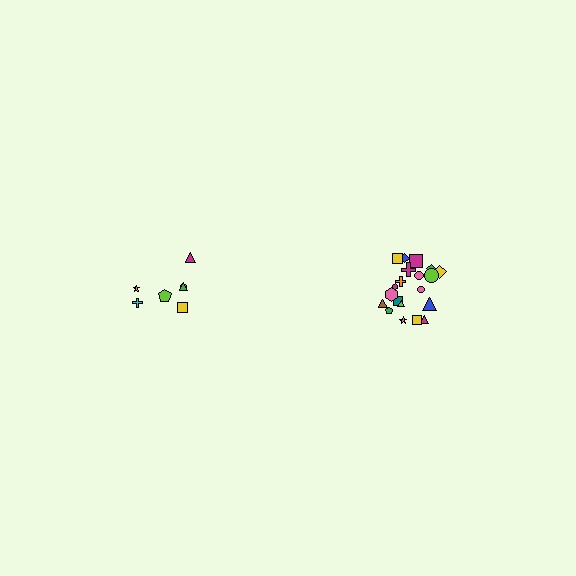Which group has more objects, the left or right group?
The right group.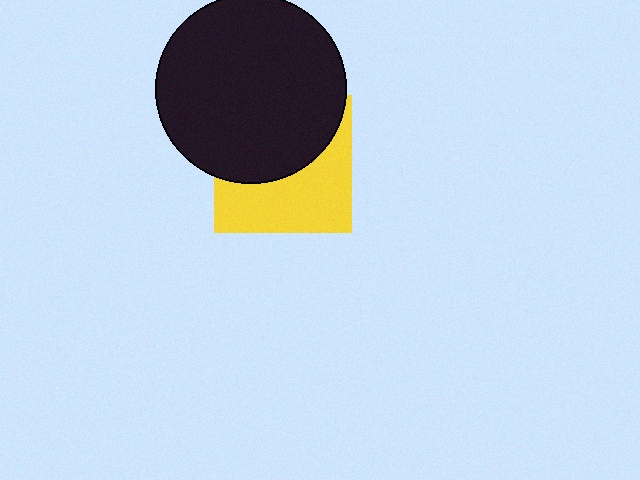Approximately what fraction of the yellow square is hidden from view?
Roughly 51% of the yellow square is hidden behind the black circle.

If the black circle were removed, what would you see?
You would see the complete yellow square.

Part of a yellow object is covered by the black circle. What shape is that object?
It is a square.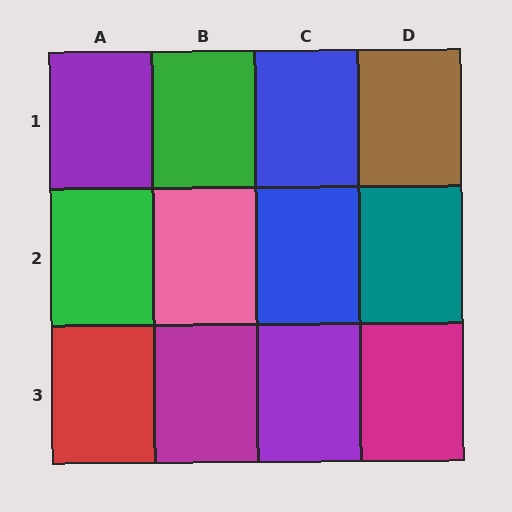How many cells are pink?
1 cell is pink.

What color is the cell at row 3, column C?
Purple.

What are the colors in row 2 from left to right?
Green, pink, blue, teal.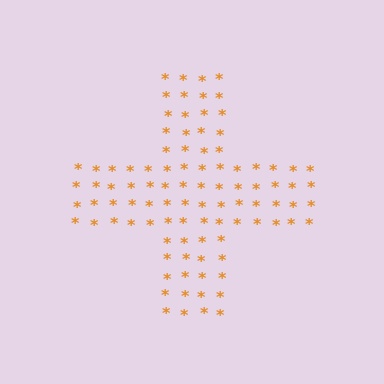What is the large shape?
The large shape is a cross.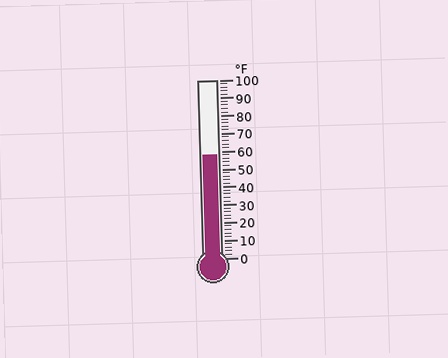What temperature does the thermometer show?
The thermometer shows approximately 58°F.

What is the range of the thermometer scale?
The thermometer scale ranges from 0°F to 100°F.